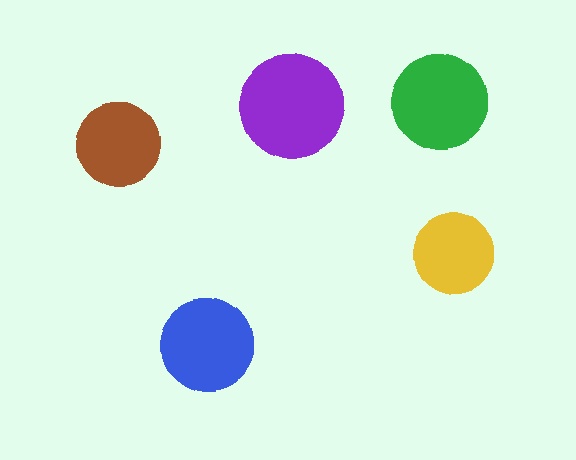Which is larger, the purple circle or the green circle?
The purple one.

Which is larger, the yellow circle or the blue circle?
The blue one.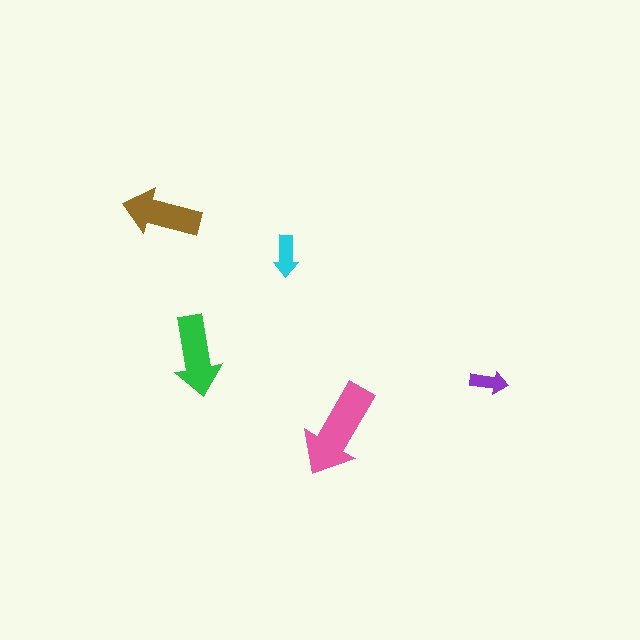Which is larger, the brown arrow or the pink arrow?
The pink one.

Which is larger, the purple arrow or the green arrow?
The green one.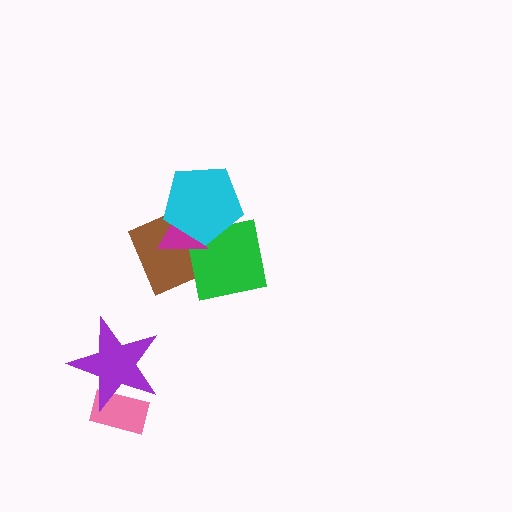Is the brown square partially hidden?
Yes, it is partially covered by another shape.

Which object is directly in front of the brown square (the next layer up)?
The green square is directly in front of the brown square.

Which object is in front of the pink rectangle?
The purple star is in front of the pink rectangle.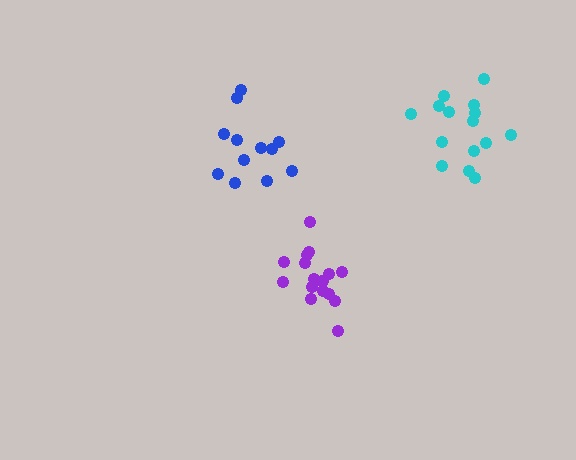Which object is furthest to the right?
The cyan cluster is rightmost.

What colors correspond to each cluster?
The clusters are colored: blue, purple, cyan.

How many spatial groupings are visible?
There are 3 spatial groupings.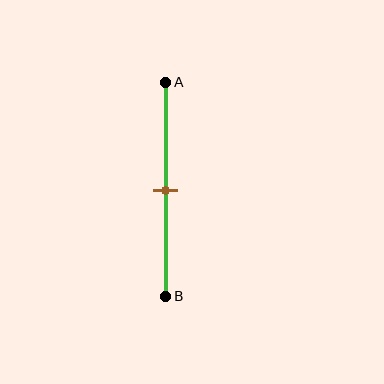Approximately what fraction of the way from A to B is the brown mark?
The brown mark is approximately 50% of the way from A to B.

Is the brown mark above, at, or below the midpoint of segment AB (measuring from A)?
The brown mark is approximately at the midpoint of segment AB.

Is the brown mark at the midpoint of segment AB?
Yes, the mark is approximately at the midpoint.